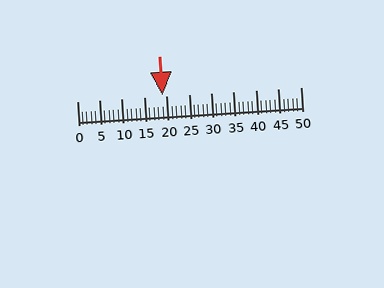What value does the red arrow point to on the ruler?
The red arrow points to approximately 19.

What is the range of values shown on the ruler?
The ruler shows values from 0 to 50.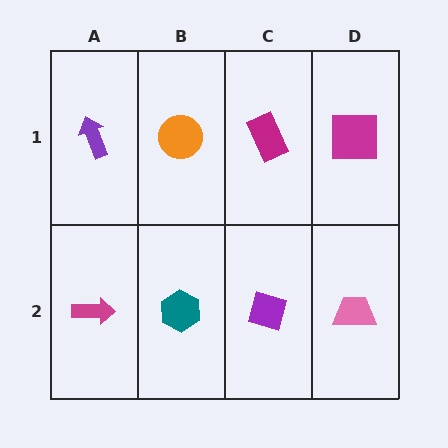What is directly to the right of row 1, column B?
A magenta rectangle.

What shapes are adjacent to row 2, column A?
A purple arrow (row 1, column A), a teal hexagon (row 2, column B).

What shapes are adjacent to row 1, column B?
A teal hexagon (row 2, column B), a purple arrow (row 1, column A), a magenta rectangle (row 1, column C).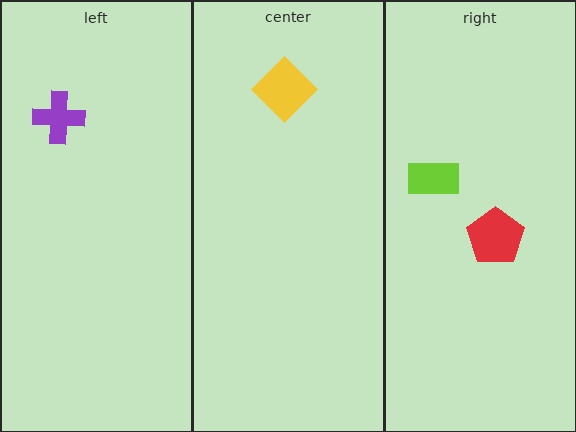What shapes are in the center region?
The yellow diamond.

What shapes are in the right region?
The red pentagon, the lime rectangle.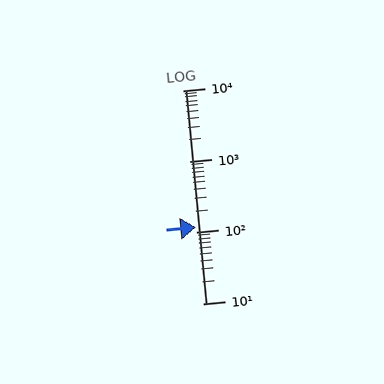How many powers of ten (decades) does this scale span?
The scale spans 3 decades, from 10 to 10000.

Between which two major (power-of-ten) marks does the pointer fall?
The pointer is between 100 and 1000.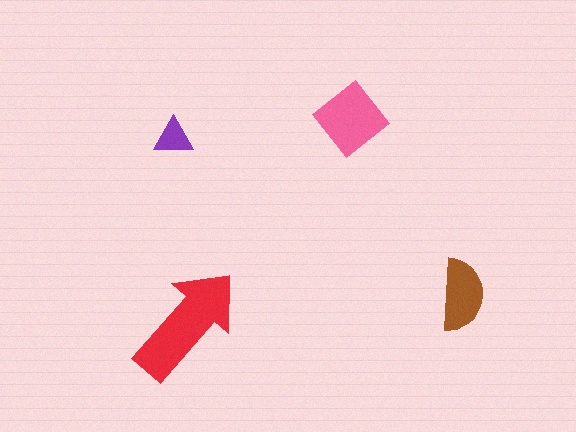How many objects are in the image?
There are 4 objects in the image.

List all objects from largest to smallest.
The red arrow, the pink diamond, the brown semicircle, the purple triangle.